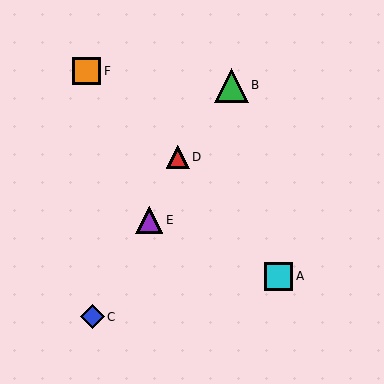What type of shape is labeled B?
Shape B is a green triangle.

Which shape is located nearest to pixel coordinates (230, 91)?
The green triangle (labeled B) at (231, 85) is nearest to that location.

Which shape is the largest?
The green triangle (labeled B) is the largest.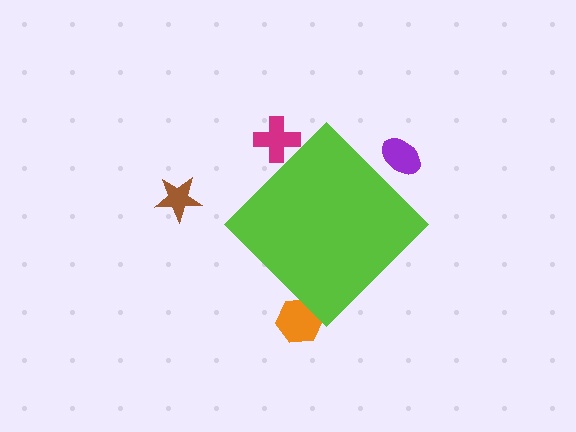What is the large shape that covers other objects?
A lime diamond.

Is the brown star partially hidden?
No, the brown star is fully visible.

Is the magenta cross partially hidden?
Yes, the magenta cross is partially hidden behind the lime diamond.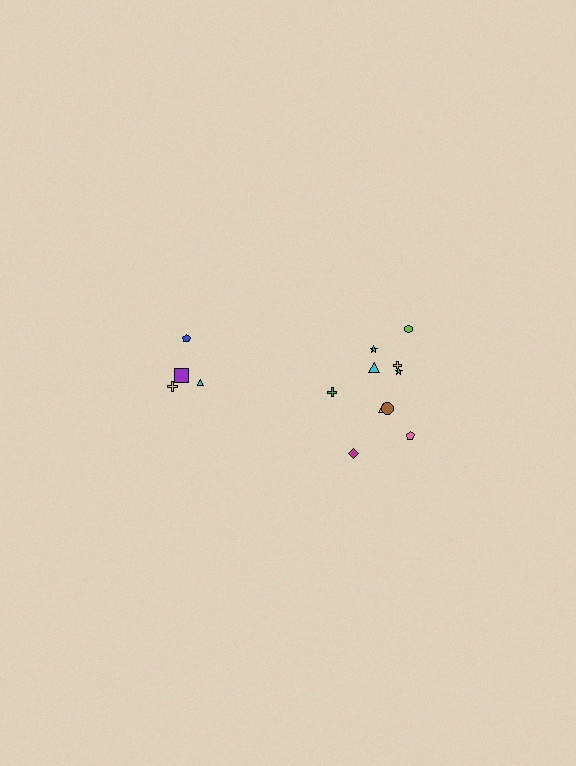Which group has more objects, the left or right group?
The right group.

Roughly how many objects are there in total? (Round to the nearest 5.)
Roughly 15 objects in total.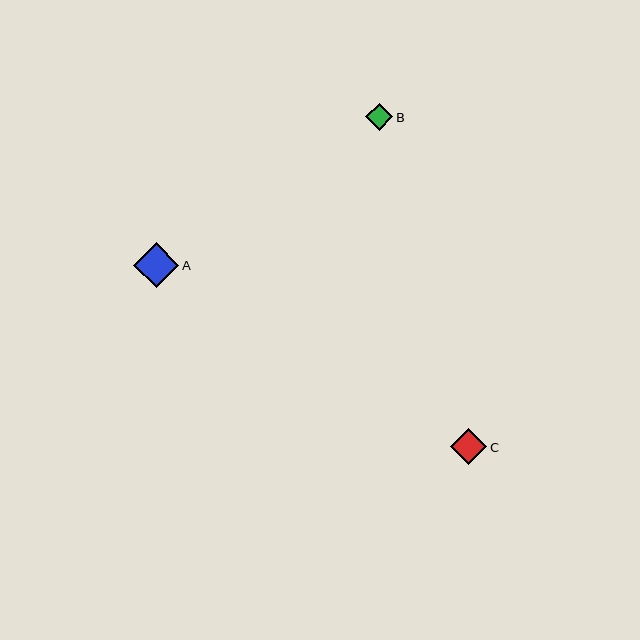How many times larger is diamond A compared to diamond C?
Diamond A is approximately 1.2 times the size of diamond C.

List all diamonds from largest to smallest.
From largest to smallest: A, C, B.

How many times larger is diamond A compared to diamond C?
Diamond A is approximately 1.2 times the size of diamond C.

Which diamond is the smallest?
Diamond B is the smallest with a size of approximately 27 pixels.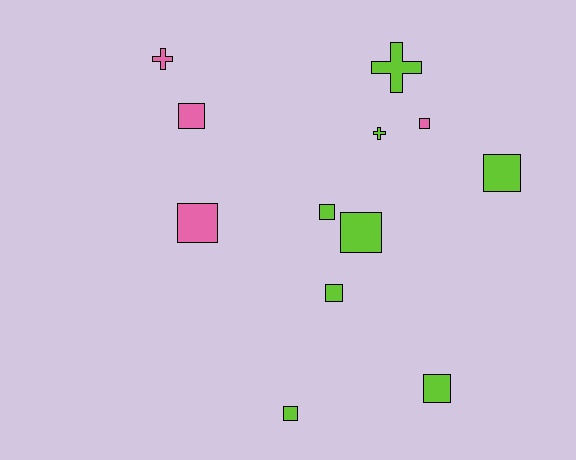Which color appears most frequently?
Lime, with 8 objects.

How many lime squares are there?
There are 6 lime squares.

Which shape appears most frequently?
Square, with 9 objects.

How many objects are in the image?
There are 12 objects.